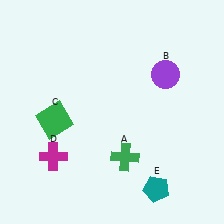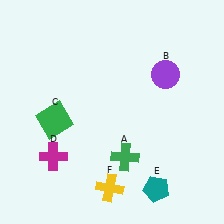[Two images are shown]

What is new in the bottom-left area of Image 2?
A yellow cross (F) was added in the bottom-left area of Image 2.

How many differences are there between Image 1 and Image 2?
There is 1 difference between the two images.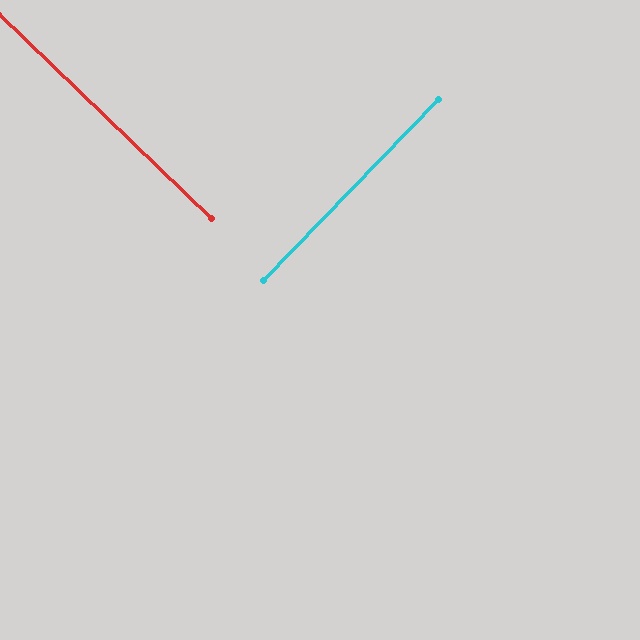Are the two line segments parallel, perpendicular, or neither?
Perpendicular — they meet at approximately 90°.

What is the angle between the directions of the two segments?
Approximately 90 degrees.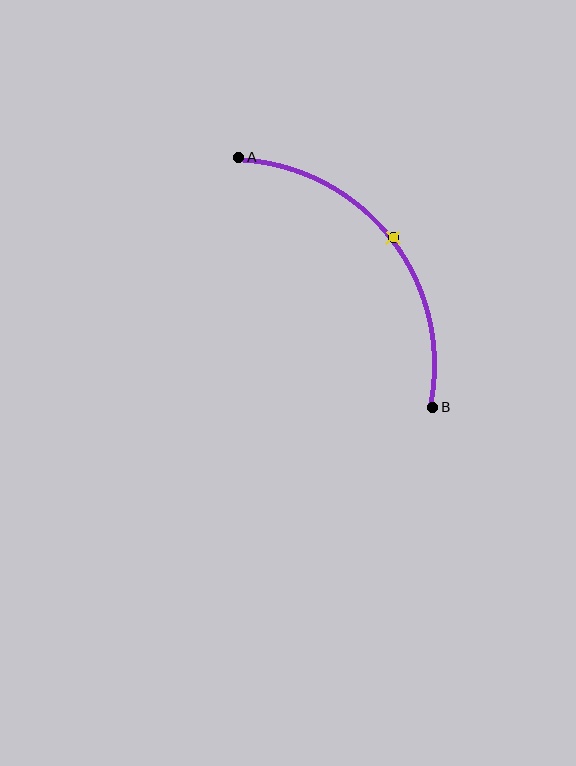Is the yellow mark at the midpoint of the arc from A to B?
Yes. The yellow mark lies on the arc at equal arc-length from both A and B — it is the arc midpoint.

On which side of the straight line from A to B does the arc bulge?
The arc bulges above and to the right of the straight line connecting A and B.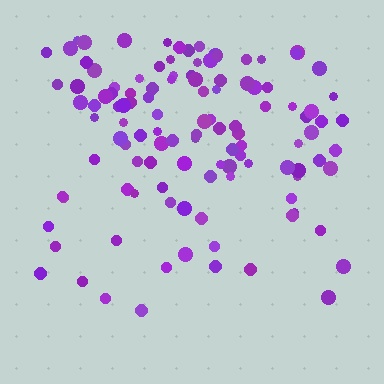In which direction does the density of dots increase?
From bottom to top, with the top side densest.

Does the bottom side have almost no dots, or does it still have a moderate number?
Still a moderate number, just noticeably fewer than the top.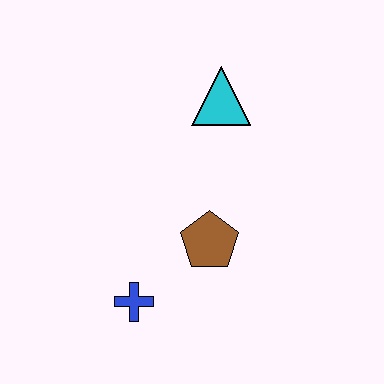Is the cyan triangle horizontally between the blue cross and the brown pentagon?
No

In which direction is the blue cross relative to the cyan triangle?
The blue cross is below the cyan triangle.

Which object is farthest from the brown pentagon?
The cyan triangle is farthest from the brown pentagon.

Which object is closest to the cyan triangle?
The brown pentagon is closest to the cyan triangle.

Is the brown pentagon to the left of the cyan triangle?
Yes